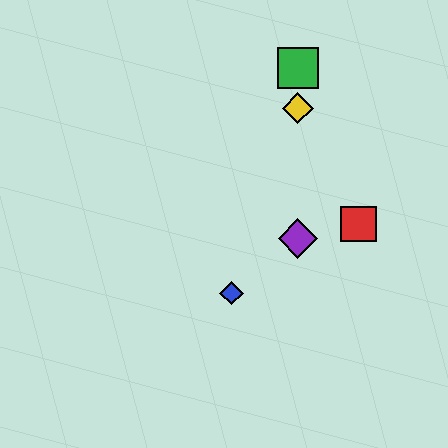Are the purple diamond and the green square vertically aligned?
Yes, both are at x≈298.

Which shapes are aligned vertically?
The green square, the yellow diamond, the purple diamond are aligned vertically.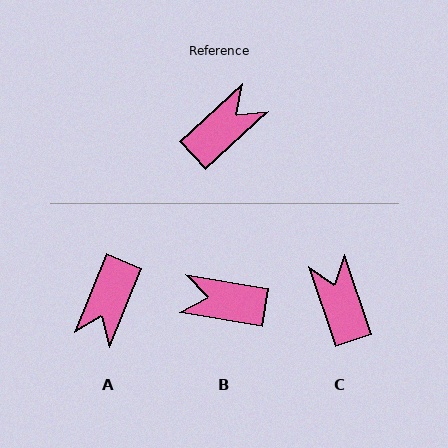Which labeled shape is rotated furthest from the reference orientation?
A, about 155 degrees away.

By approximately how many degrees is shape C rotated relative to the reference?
Approximately 66 degrees counter-clockwise.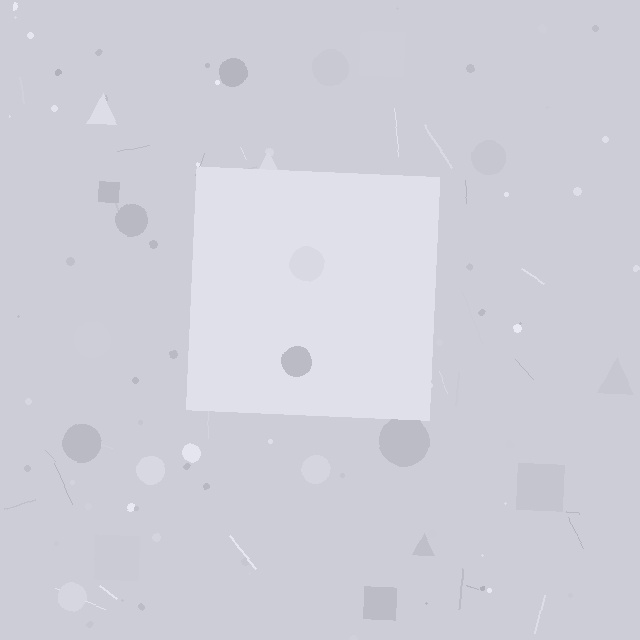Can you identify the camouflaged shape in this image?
The camouflaged shape is a square.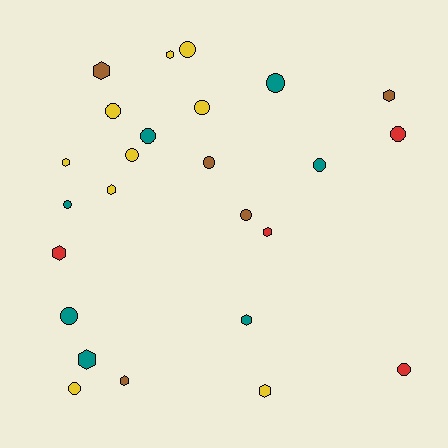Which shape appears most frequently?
Circle, with 14 objects.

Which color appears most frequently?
Yellow, with 9 objects.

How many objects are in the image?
There are 25 objects.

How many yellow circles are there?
There are 5 yellow circles.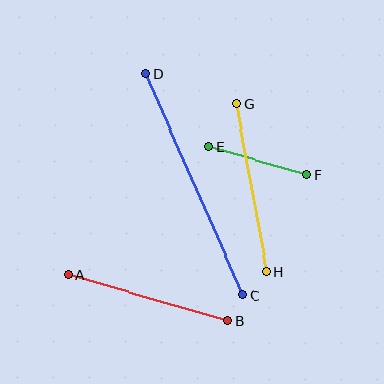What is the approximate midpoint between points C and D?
The midpoint is at approximately (194, 184) pixels.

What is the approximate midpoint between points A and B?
The midpoint is at approximately (148, 298) pixels.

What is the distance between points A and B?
The distance is approximately 166 pixels.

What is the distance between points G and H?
The distance is approximately 170 pixels.